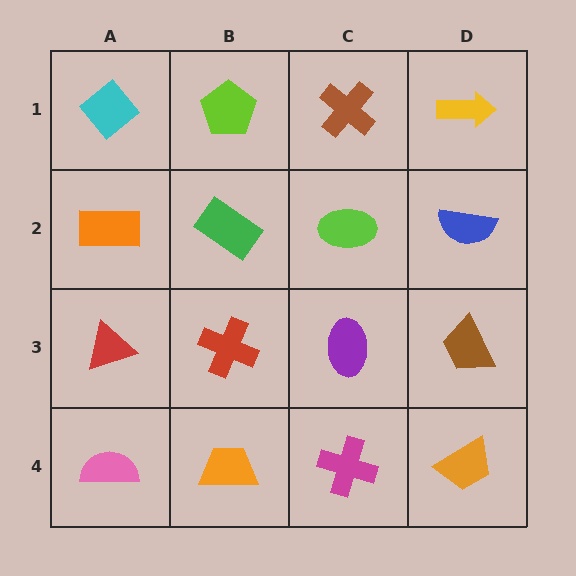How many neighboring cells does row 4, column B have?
3.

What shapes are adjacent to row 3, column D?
A blue semicircle (row 2, column D), an orange trapezoid (row 4, column D), a purple ellipse (row 3, column C).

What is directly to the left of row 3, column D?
A purple ellipse.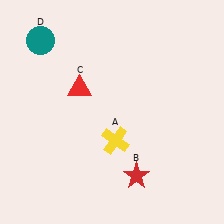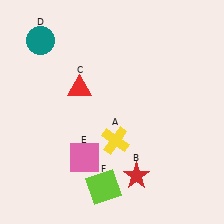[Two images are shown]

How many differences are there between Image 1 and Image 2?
There are 2 differences between the two images.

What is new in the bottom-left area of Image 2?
A lime square (F) was added in the bottom-left area of Image 2.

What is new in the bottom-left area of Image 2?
A pink square (E) was added in the bottom-left area of Image 2.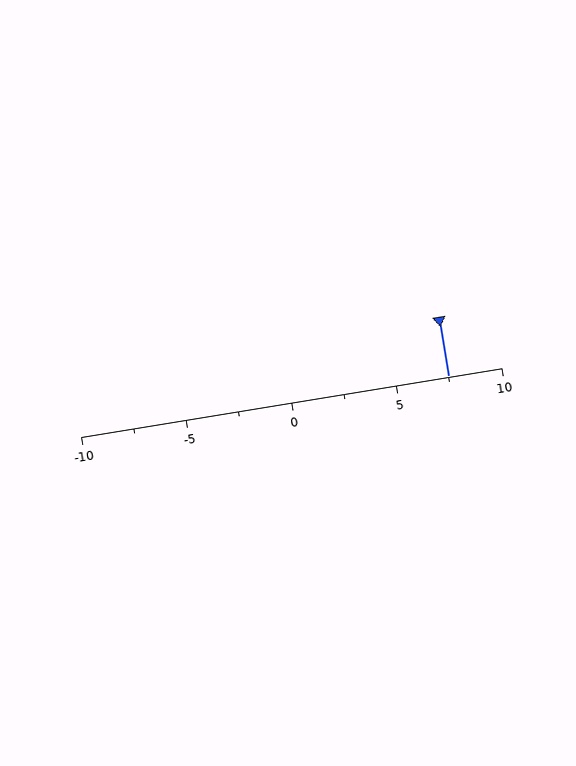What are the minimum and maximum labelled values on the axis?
The axis runs from -10 to 10.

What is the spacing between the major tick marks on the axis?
The major ticks are spaced 5 apart.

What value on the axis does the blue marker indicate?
The marker indicates approximately 7.5.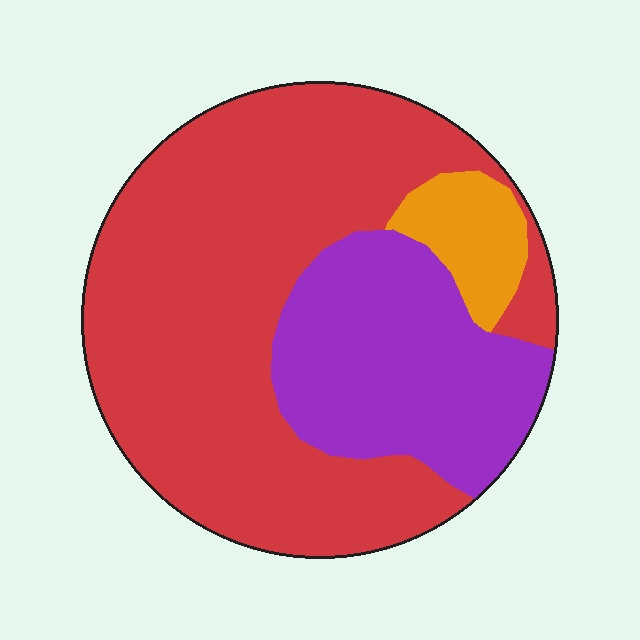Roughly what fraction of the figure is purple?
Purple covers about 25% of the figure.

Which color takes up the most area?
Red, at roughly 65%.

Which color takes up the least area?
Orange, at roughly 5%.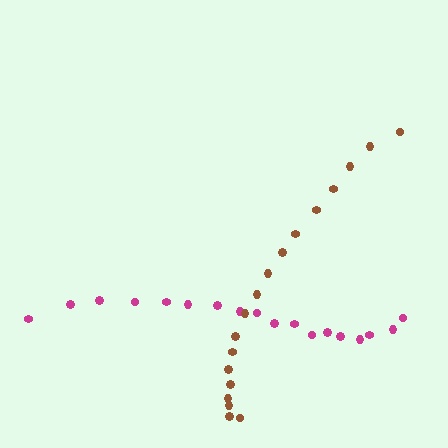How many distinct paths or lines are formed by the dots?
There are 2 distinct paths.